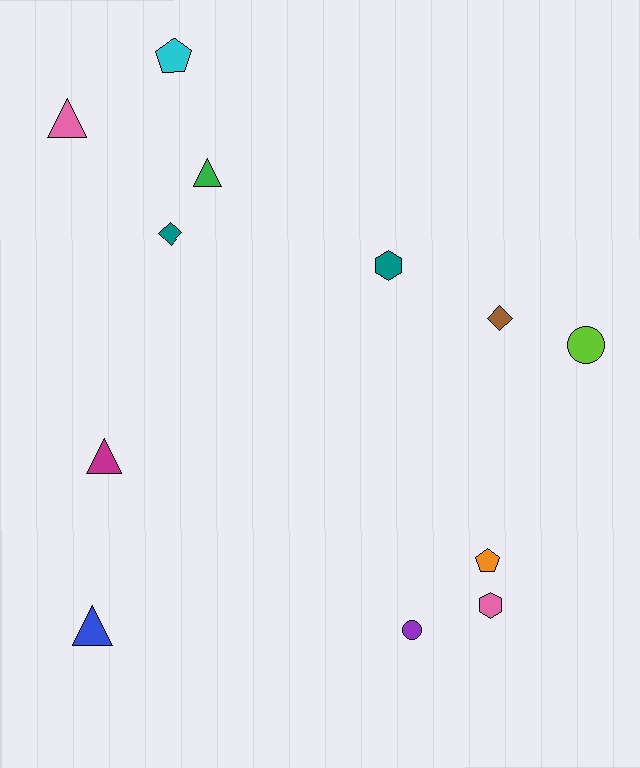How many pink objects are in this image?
There are 2 pink objects.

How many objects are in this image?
There are 12 objects.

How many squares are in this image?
There are no squares.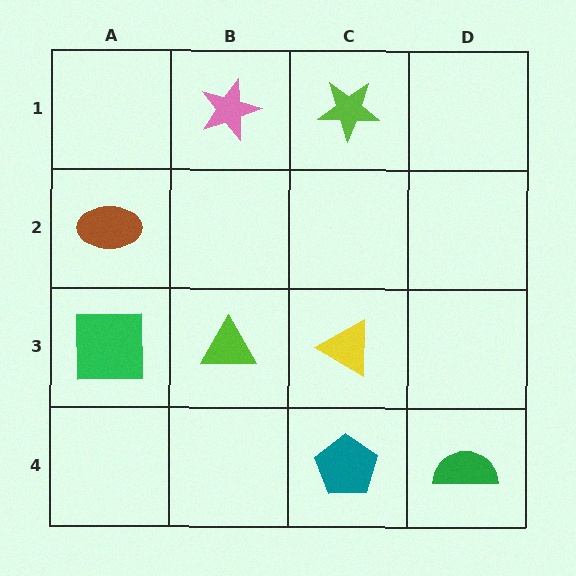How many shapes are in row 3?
3 shapes.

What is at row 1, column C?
A lime star.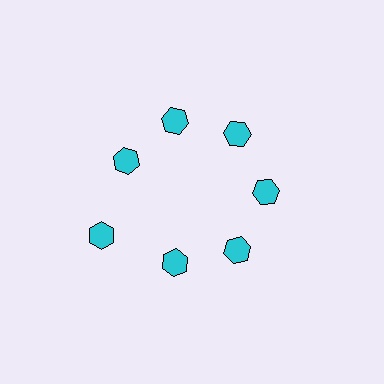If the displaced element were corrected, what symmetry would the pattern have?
It would have 7-fold rotational symmetry — the pattern would map onto itself every 51 degrees.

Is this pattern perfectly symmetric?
No. The 7 cyan hexagons are arranged in a ring, but one element near the 8 o'clock position is pushed outward from the center, breaking the 7-fold rotational symmetry.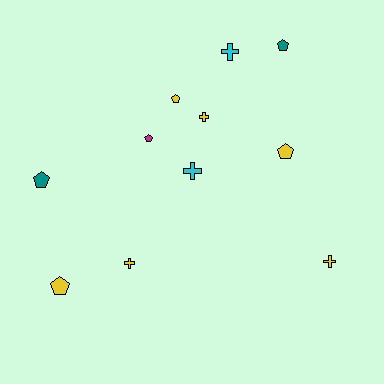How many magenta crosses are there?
There are no magenta crosses.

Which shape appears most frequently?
Pentagon, with 6 objects.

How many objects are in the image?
There are 11 objects.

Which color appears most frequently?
Yellow, with 6 objects.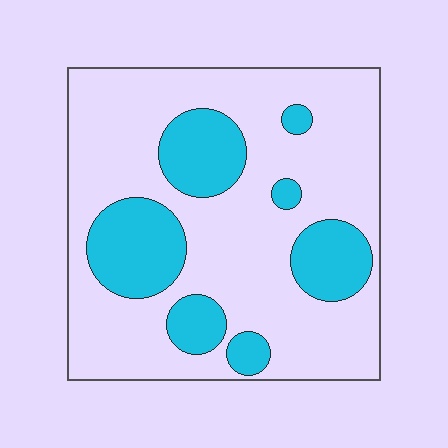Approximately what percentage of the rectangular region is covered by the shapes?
Approximately 25%.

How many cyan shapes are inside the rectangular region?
7.